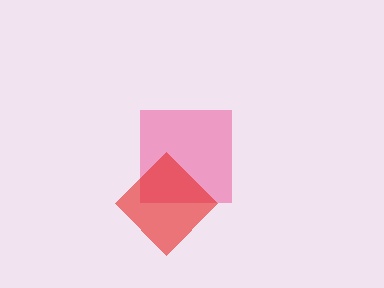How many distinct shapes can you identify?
There are 2 distinct shapes: a pink square, a red diamond.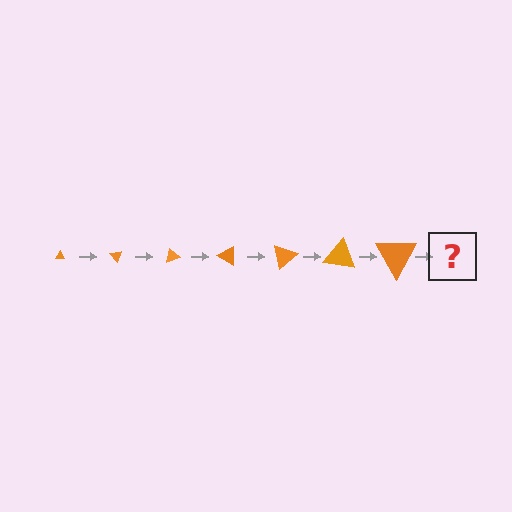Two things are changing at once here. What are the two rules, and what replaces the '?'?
The two rules are that the triangle grows larger each step and it rotates 50 degrees each step. The '?' should be a triangle, larger than the previous one and rotated 350 degrees from the start.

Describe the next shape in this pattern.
It should be a triangle, larger than the previous one and rotated 350 degrees from the start.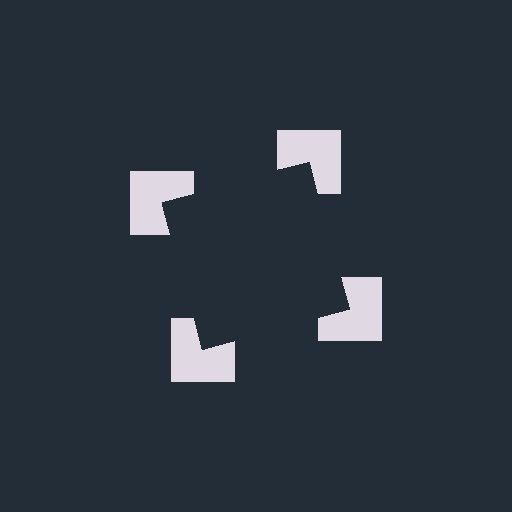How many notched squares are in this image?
There are 4 — one at each vertex of the illusory square.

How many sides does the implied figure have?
4 sides.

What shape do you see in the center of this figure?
An illusory square — its edges are inferred from the aligned wedge cuts in the notched squares, not physically drawn.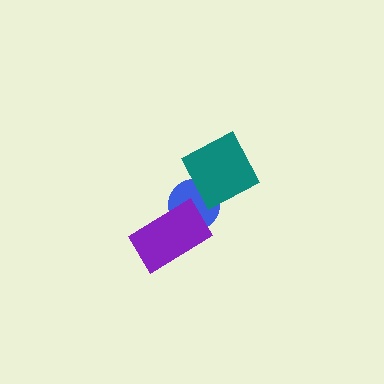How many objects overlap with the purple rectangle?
1 object overlaps with the purple rectangle.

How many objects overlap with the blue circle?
2 objects overlap with the blue circle.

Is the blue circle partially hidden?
Yes, it is partially covered by another shape.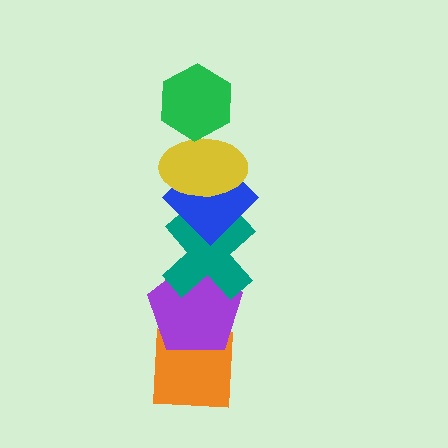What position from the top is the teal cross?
The teal cross is 4th from the top.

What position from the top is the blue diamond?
The blue diamond is 3rd from the top.